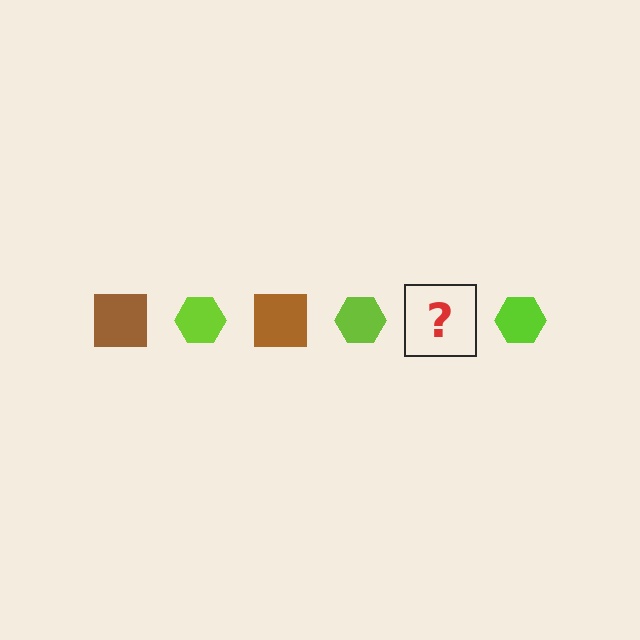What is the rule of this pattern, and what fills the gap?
The rule is that the pattern alternates between brown square and lime hexagon. The gap should be filled with a brown square.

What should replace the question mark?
The question mark should be replaced with a brown square.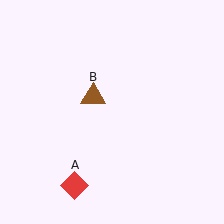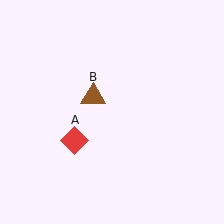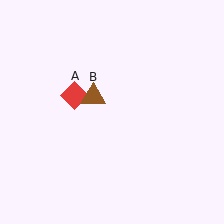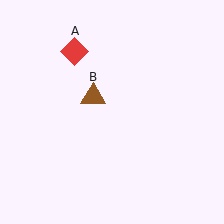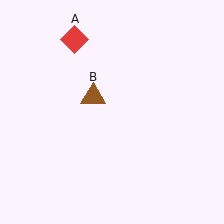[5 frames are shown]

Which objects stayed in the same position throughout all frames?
Brown triangle (object B) remained stationary.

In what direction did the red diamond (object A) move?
The red diamond (object A) moved up.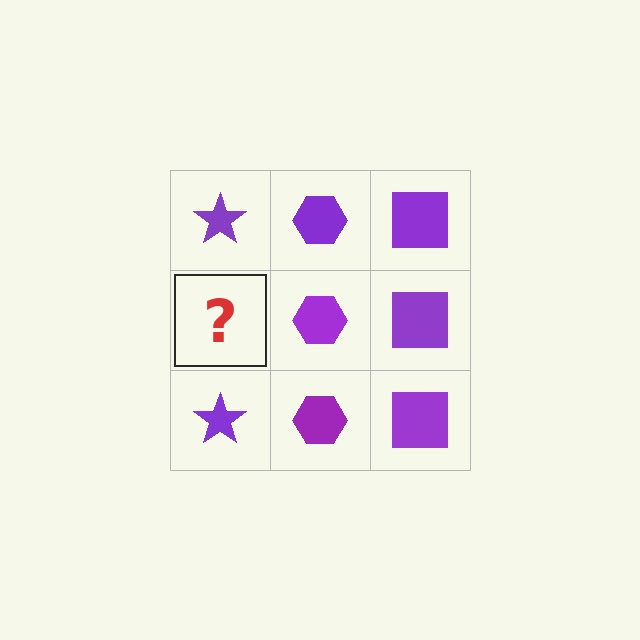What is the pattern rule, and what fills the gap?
The rule is that each column has a consistent shape. The gap should be filled with a purple star.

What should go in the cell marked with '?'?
The missing cell should contain a purple star.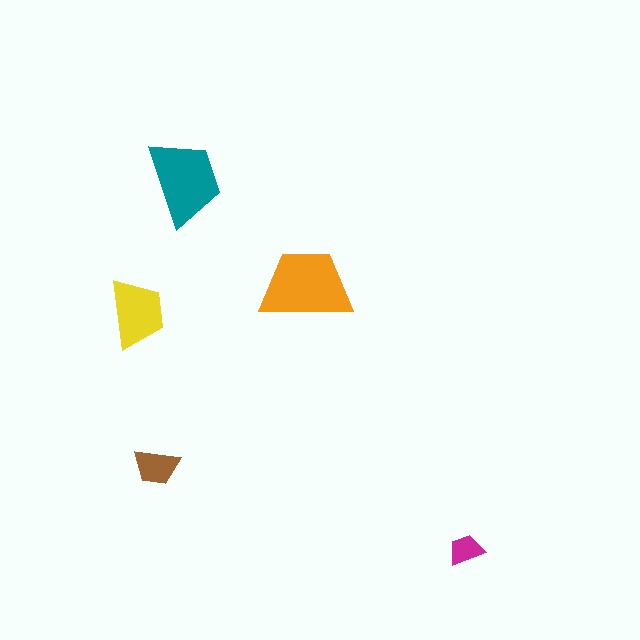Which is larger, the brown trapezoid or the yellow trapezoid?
The yellow one.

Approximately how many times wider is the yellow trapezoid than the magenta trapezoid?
About 2 times wider.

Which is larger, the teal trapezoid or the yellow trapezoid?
The teal one.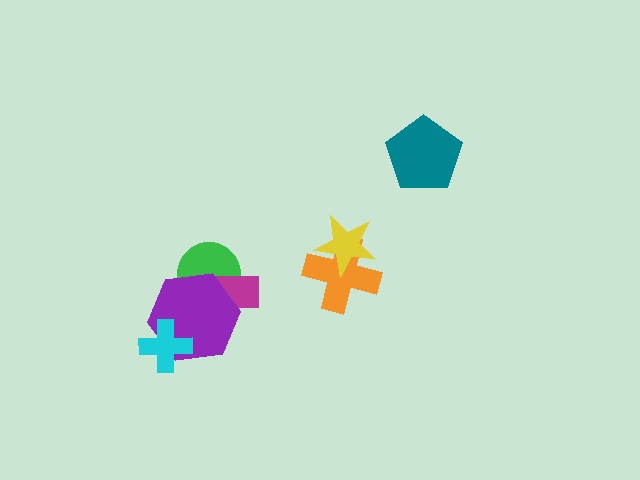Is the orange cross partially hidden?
Yes, it is partially covered by another shape.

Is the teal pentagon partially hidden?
No, no other shape covers it.